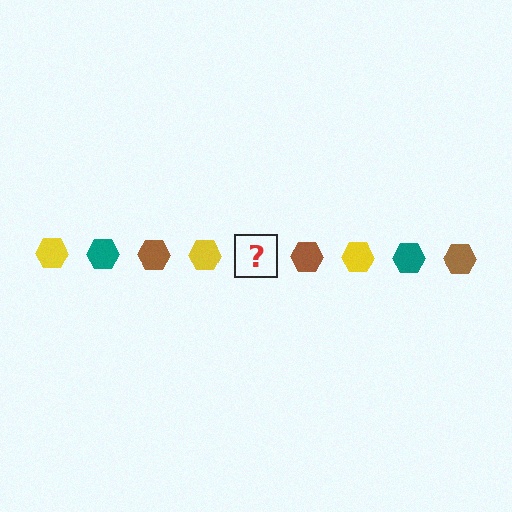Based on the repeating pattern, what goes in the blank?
The blank should be a teal hexagon.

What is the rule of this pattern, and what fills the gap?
The rule is that the pattern cycles through yellow, teal, brown hexagons. The gap should be filled with a teal hexagon.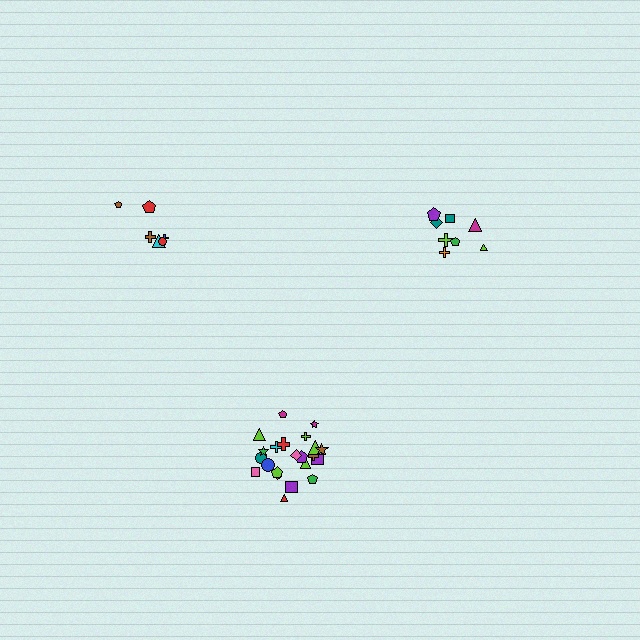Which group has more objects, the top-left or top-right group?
The top-right group.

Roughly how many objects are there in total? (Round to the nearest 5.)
Roughly 35 objects in total.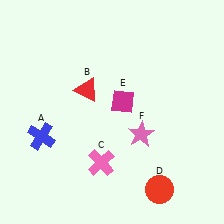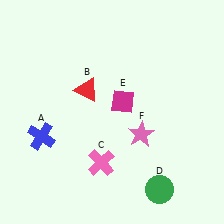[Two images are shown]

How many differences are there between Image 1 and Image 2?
There is 1 difference between the two images.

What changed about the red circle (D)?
In Image 1, D is red. In Image 2, it changed to green.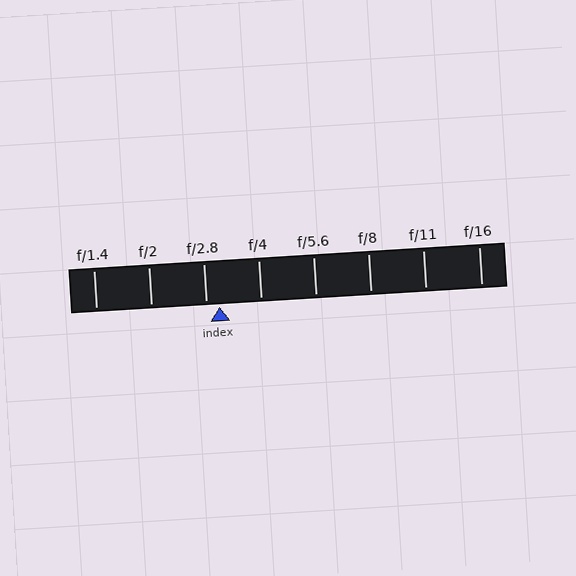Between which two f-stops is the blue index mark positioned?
The index mark is between f/2.8 and f/4.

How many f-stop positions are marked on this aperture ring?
There are 8 f-stop positions marked.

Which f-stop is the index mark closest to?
The index mark is closest to f/2.8.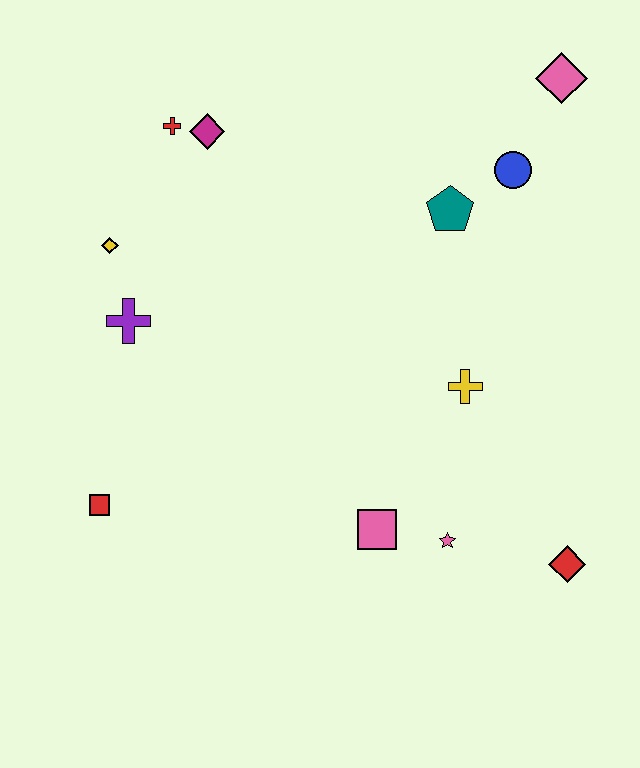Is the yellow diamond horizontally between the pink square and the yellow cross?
No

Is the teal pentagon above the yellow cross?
Yes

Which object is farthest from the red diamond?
The red cross is farthest from the red diamond.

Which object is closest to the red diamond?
The pink star is closest to the red diamond.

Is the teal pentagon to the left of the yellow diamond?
No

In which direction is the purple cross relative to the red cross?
The purple cross is below the red cross.